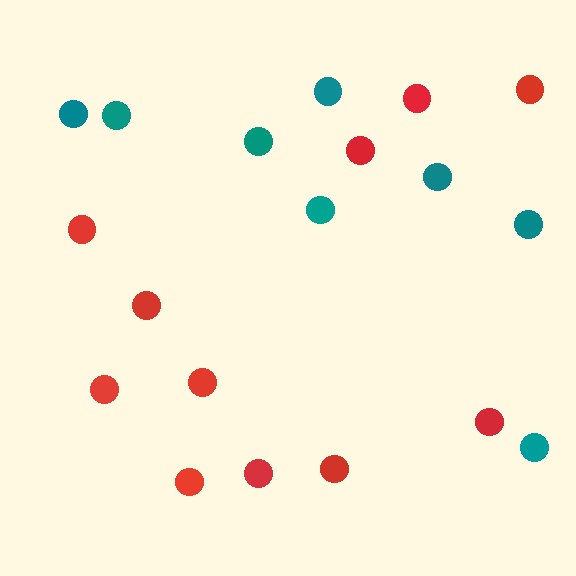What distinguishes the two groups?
There are 2 groups: one group of teal circles (8) and one group of red circles (11).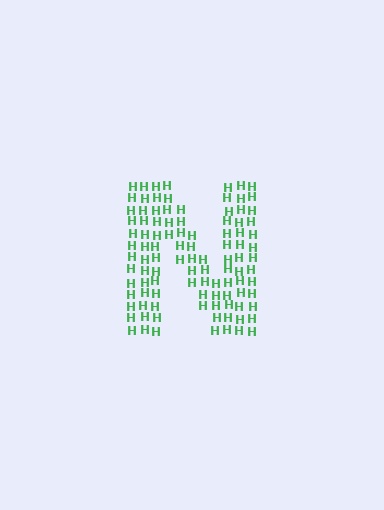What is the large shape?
The large shape is the letter N.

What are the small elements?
The small elements are letter H's.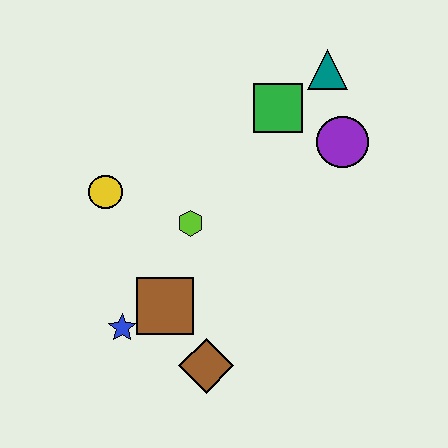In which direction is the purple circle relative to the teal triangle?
The purple circle is below the teal triangle.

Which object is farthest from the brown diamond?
The teal triangle is farthest from the brown diamond.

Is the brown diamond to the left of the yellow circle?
No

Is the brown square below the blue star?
No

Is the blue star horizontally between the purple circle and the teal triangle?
No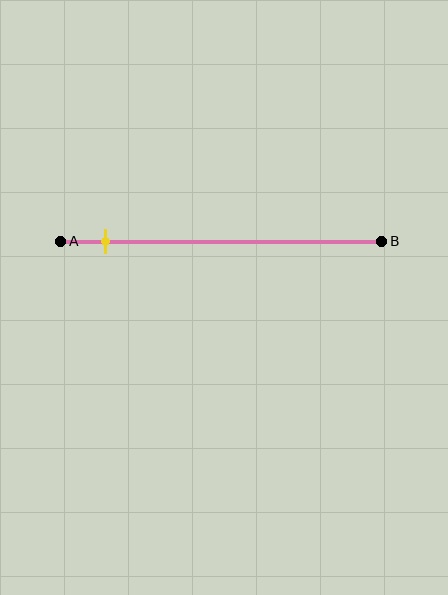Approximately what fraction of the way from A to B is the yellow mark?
The yellow mark is approximately 15% of the way from A to B.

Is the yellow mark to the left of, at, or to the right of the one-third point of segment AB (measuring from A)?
The yellow mark is to the left of the one-third point of segment AB.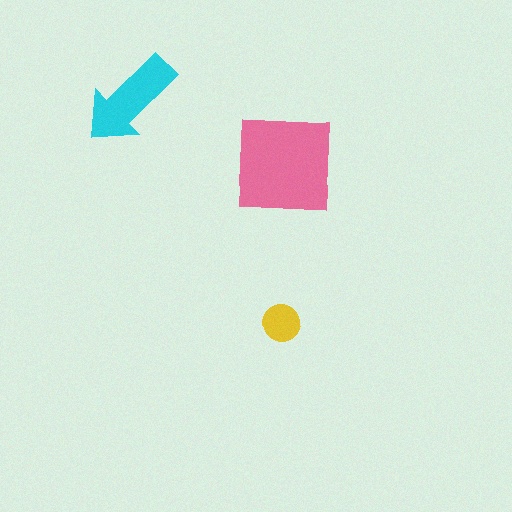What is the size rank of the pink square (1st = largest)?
1st.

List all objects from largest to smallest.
The pink square, the cyan arrow, the yellow circle.